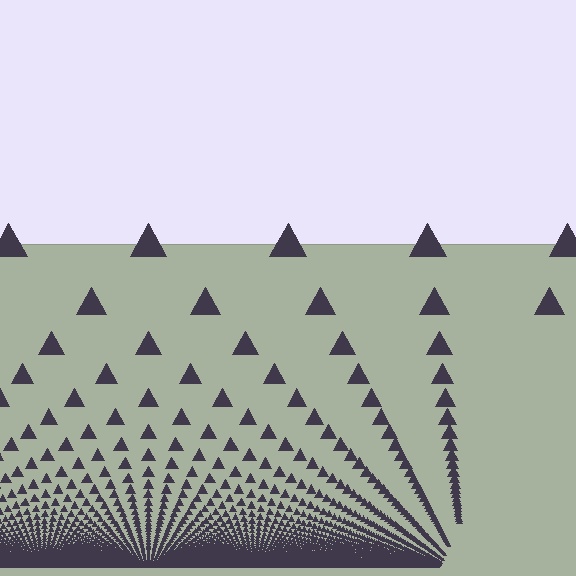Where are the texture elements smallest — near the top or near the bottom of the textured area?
Near the bottom.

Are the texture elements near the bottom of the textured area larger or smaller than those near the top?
Smaller. The gradient is inverted — elements near the bottom are smaller and denser.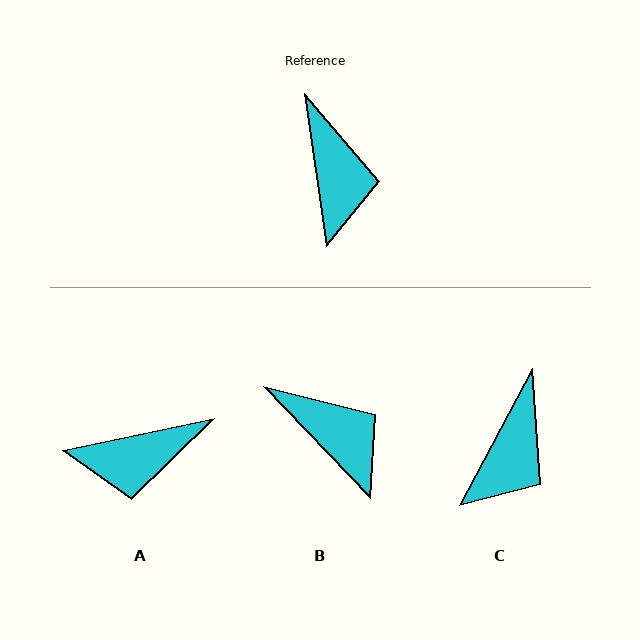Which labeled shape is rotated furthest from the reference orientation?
A, about 86 degrees away.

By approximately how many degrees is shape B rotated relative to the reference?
Approximately 36 degrees counter-clockwise.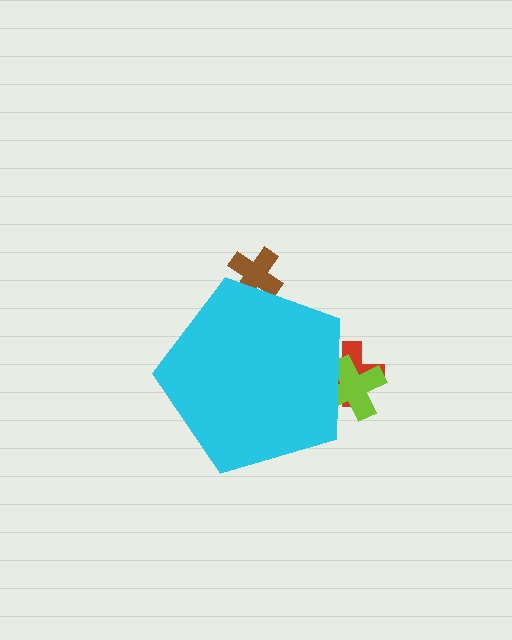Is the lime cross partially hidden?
Yes, the lime cross is partially hidden behind the cyan pentagon.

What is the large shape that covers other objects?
A cyan pentagon.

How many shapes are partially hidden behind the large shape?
3 shapes are partially hidden.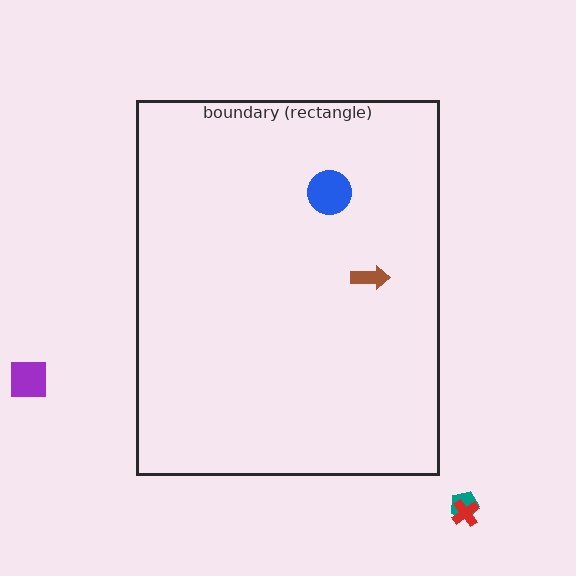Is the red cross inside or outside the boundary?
Outside.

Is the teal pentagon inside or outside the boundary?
Outside.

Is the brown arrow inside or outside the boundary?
Inside.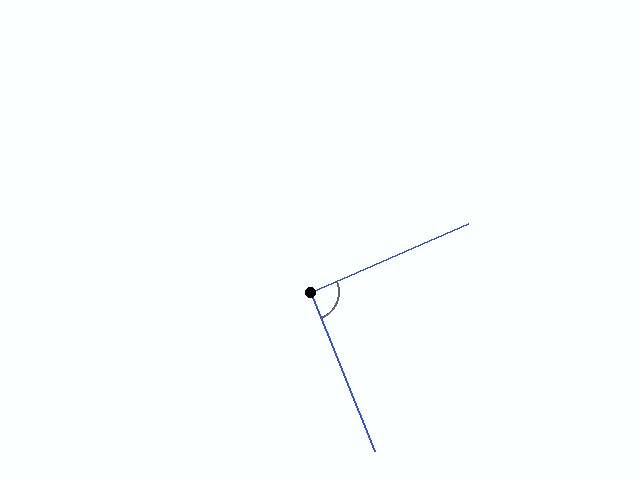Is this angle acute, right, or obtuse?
It is approximately a right angle.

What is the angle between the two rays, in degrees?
Approximately 91 degrees.